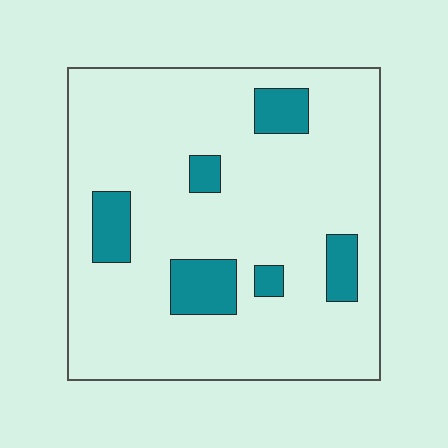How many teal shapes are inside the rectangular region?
6.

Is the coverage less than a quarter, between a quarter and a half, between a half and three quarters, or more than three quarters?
Less than a quarter.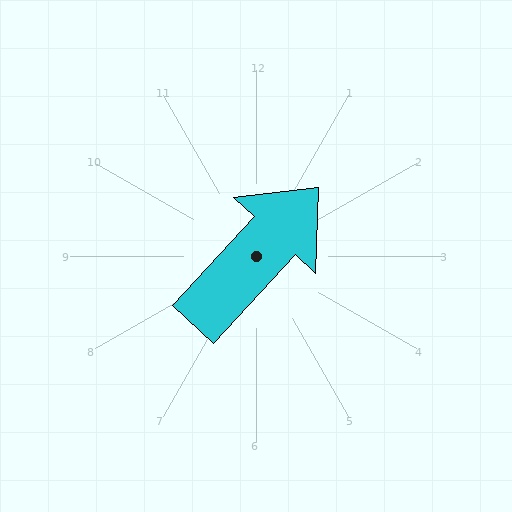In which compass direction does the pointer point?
Northeast.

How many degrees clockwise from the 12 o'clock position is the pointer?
Approximately 42 degrees.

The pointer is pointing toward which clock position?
Roughly 1 o'clock.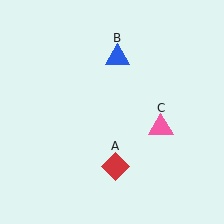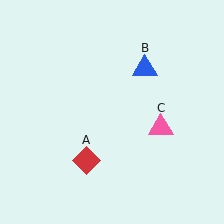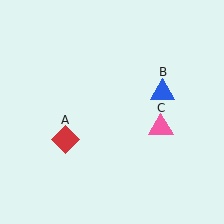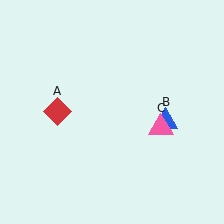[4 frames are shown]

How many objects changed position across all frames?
2 objects changed position: red diamond (object A), blue triangle (object B).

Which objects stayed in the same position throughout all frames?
Pink triangle (object C) remained stationary.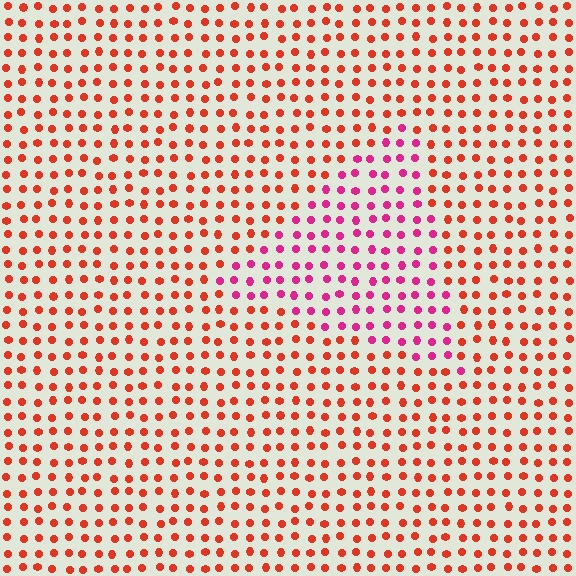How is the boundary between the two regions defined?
The boundary is defined purely by a slight shift in hue (about 40 degrees). Spacing, size, and orientation are identical on both sides.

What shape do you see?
I see a triangle.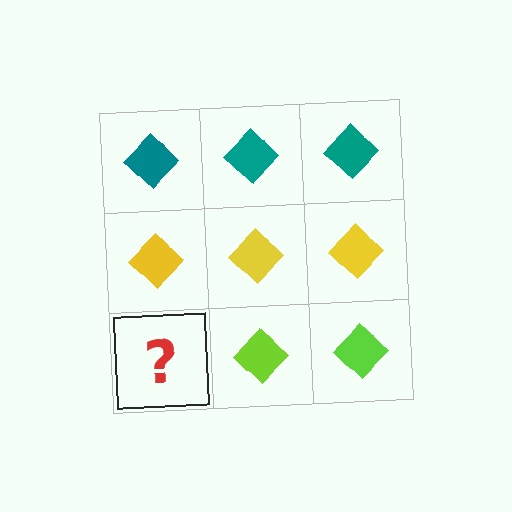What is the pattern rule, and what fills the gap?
The rule is that each row has a consistent color. The gap should be filled with a lime diamond.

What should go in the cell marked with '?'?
The missing cell should contain a lime diamond.